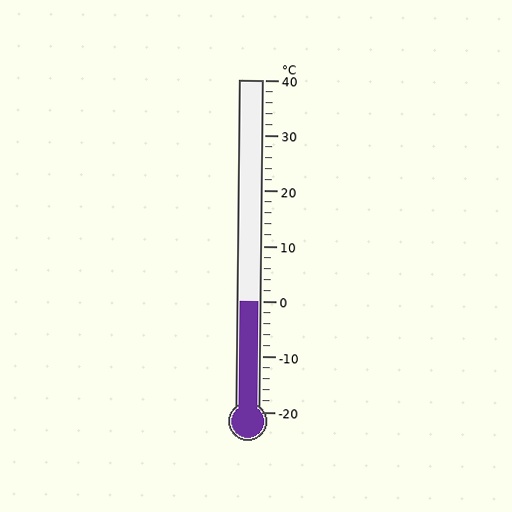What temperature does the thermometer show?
The thermometer shows approximately 0°C.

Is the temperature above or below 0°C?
The temperature is at 0°C.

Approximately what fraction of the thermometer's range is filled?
The thermometer is filled to approximately 35% of its range.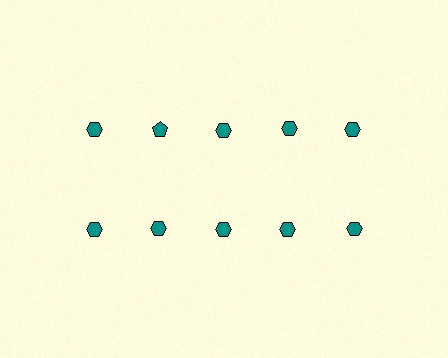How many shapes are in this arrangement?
There are 10 shapes arranged in a grid pattern.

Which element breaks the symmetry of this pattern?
The teal pentagon in the top row, second from left column breaks the symmetry. All other shapes are teal hexagons.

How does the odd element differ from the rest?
It has a different shape: pentagon instead of hexagon.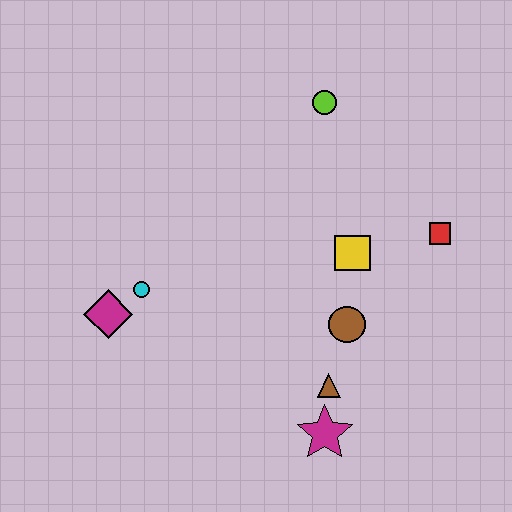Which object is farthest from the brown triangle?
The lime circle is farthest from the brown triangle.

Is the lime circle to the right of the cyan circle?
Yes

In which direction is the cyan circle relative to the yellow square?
The cyan circle is to the left of the yellow square.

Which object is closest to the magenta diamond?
The cyan circle is closest to the magenta diamond.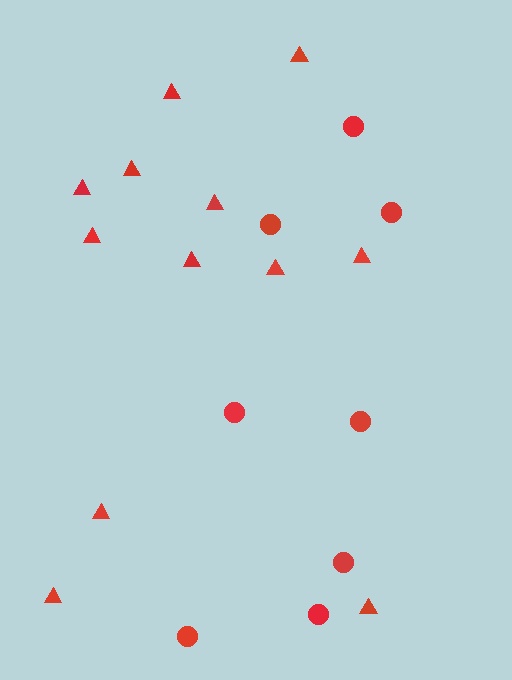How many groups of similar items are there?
There are 2 groups: one group of triangles (12) and one group of circles (8).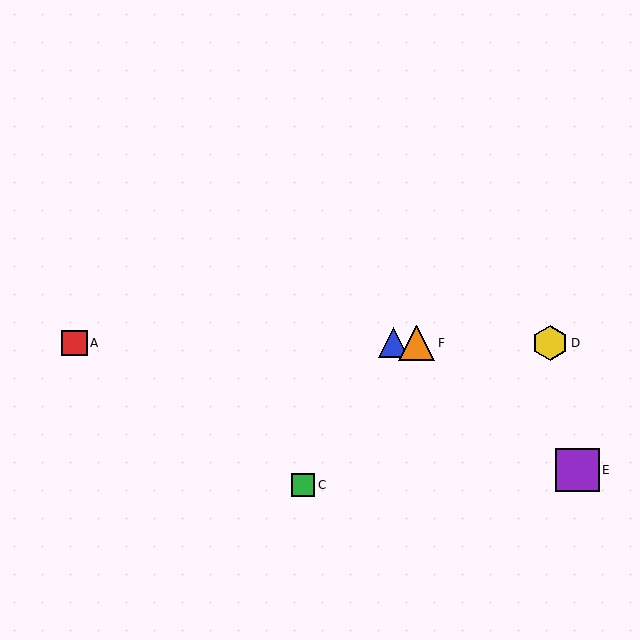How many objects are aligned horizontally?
4 objects (A, B, D, F) are aligned horizontally.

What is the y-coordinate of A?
Object A is at y≈343.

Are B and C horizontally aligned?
No, B is at y≈343 and C is at y≈485.